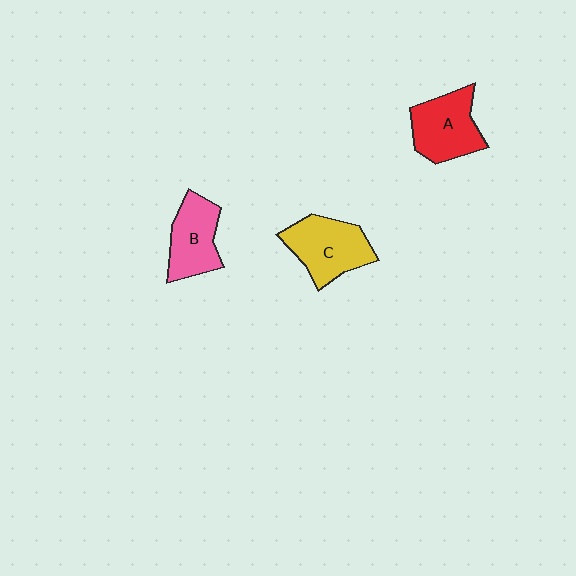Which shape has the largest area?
Shape C (yellow).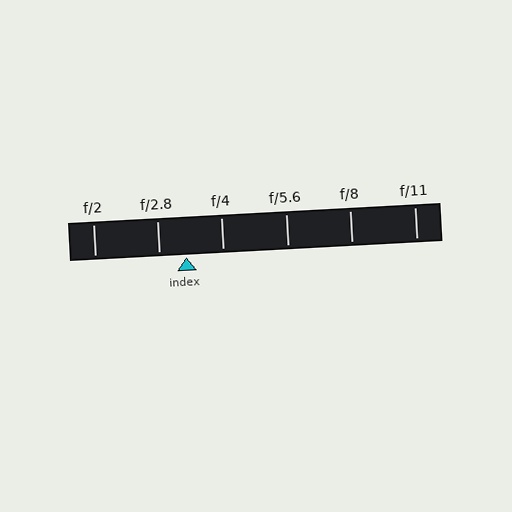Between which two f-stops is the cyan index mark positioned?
The index mark is between f/2.8 and f/4.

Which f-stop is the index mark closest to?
The index mark is closest to f/2.8.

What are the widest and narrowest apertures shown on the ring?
The widest aperture shown is f/2 and the narrowest is f/11.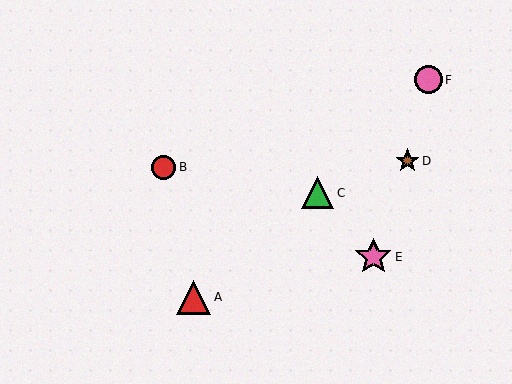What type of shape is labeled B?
Shape B is a red circle.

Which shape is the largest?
The pink star (labeled E) is the largest.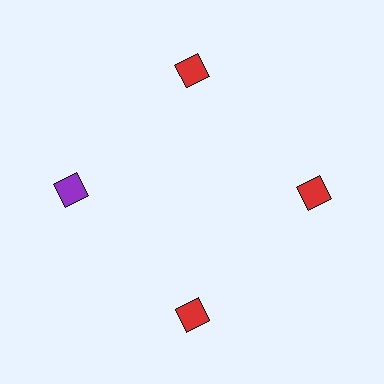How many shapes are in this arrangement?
There are 4 shapes arranged in a ring pattern.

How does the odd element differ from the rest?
It has a different color: purple instead of red.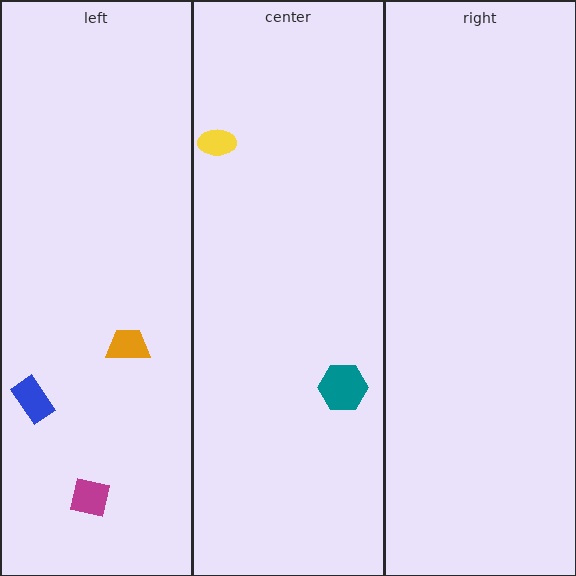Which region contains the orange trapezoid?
The left region.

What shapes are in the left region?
The blue rectangle, the orange trapezoid, the magenta square.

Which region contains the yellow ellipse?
The center region.